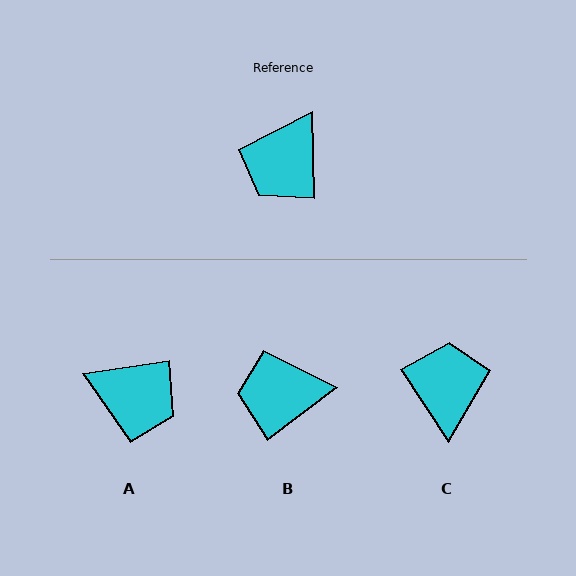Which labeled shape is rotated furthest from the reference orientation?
C, about 148 degrees away.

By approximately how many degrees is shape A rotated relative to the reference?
Approximately 97 degrees counter-clockwise.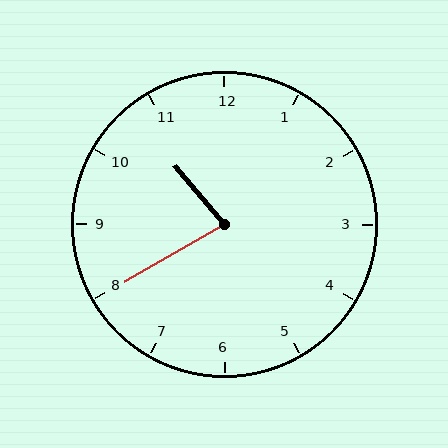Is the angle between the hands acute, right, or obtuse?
It is acute.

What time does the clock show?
10:40.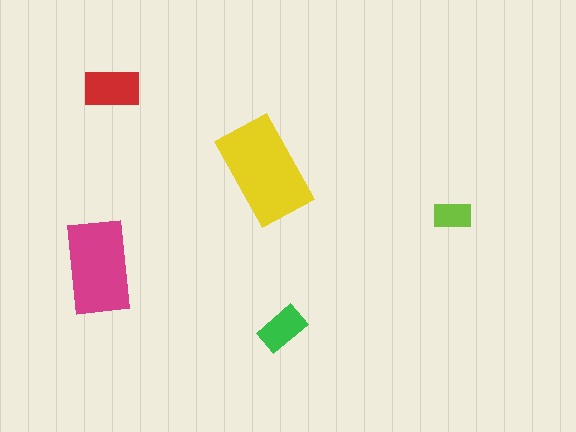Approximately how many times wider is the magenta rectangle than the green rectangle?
About 2 times wider.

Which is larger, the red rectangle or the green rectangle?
The red one.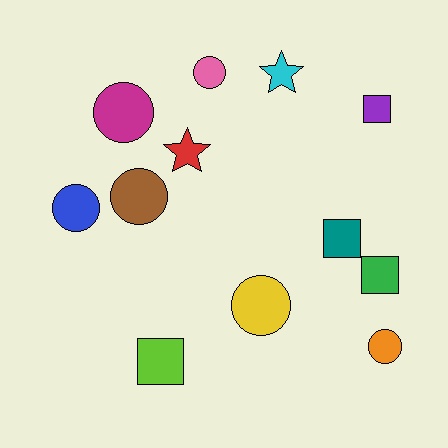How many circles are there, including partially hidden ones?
There are 6 circles.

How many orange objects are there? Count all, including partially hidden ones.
There is 1 orange object.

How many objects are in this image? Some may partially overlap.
There are 12 objects.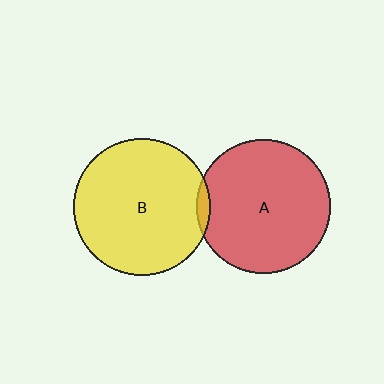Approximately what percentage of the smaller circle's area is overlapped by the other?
Approximately 5%.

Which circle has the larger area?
Circle B (yellow).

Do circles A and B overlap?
Yes.